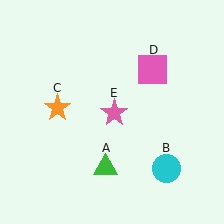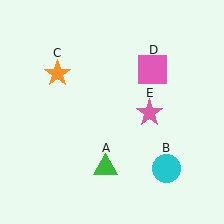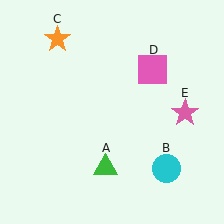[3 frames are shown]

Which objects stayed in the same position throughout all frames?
Green triangle (object A) and cyan circle (object B) and pink square (object D) remained stationary.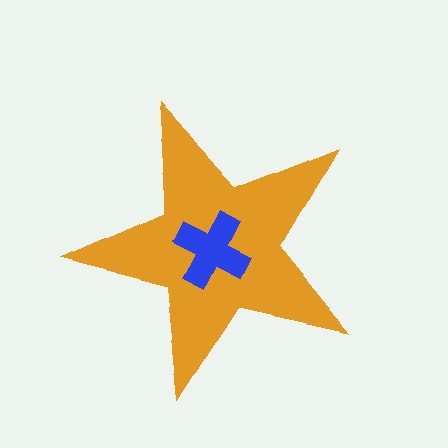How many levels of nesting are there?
2.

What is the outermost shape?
The orange star.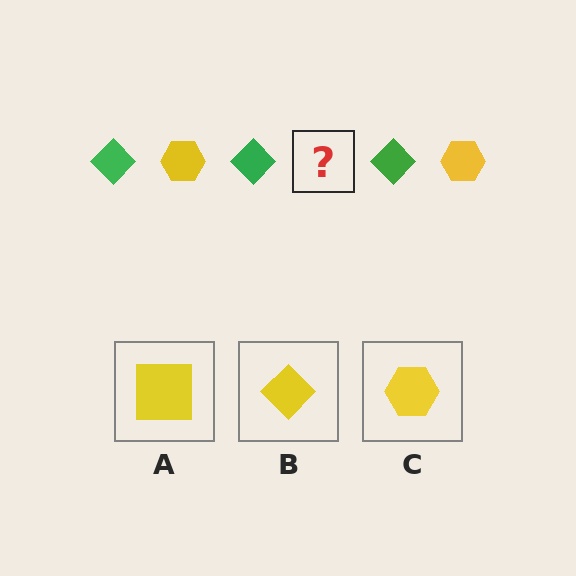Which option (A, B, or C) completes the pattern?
C.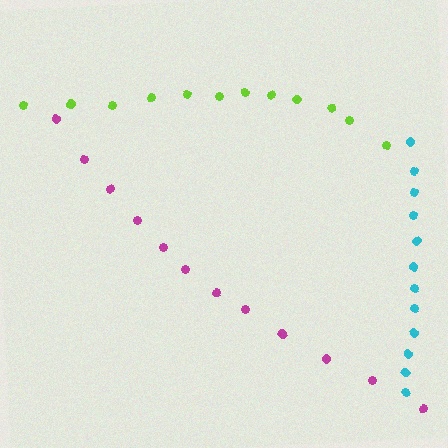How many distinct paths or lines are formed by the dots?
There are 3 distinct paths.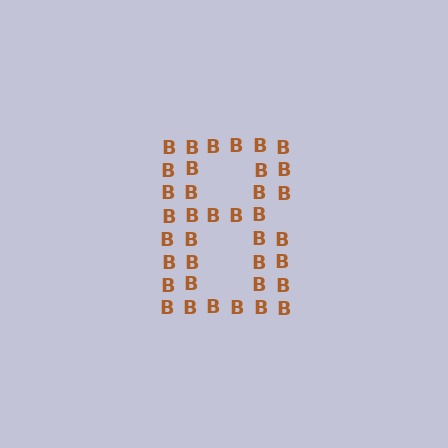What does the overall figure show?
The overall figure shows the letter B.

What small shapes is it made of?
It is made of small letter B's.